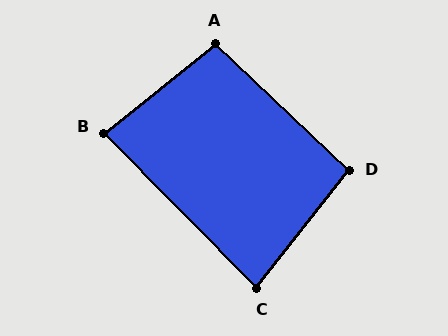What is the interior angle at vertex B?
Approximately 84 degrees (acute).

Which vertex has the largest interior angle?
A, at approximately 98 degrees.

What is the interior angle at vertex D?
Approximately 96 degrees (obtuse).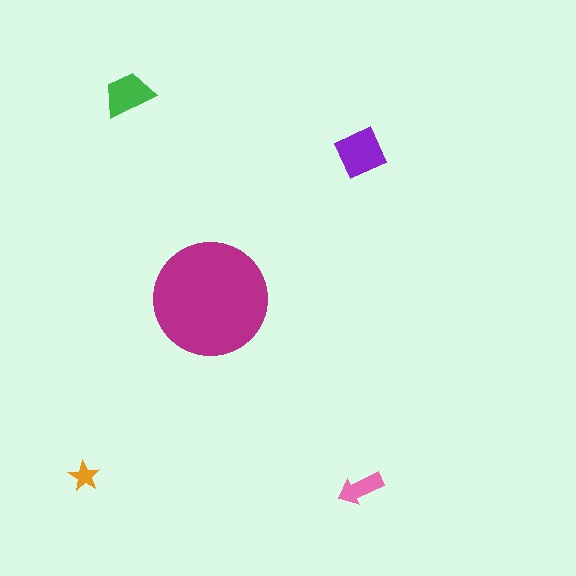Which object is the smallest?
The orange star.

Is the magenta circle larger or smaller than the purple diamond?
Larger.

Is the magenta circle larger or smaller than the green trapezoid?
Larger.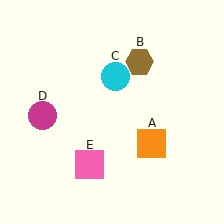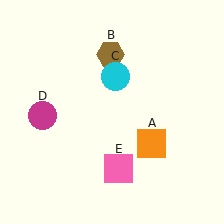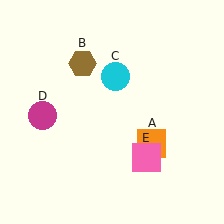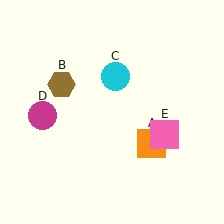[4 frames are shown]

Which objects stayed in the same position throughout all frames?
Orange square (object A) and cyan circle (object C) and magenta circle (object D) remained stationary.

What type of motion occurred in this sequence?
The brown hexagon (object B), pink square (object E) rotated counterclockwise around the center of the scene.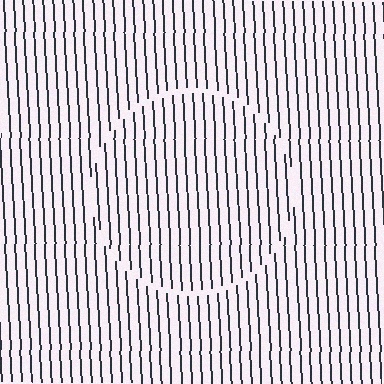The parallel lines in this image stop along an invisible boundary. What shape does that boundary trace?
An illusory circle. The interior of the shape contains the same grating, shifted by half a period — the contour is defined by the phase discontinuity where line-ends from the inner and outer gratings abut.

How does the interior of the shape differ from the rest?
The interior of the shape contains the same grating, shifted by half a period — the contour is defined by the phase discontinuity where line-ends from the inner and outer gratings abut.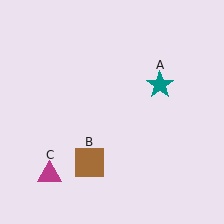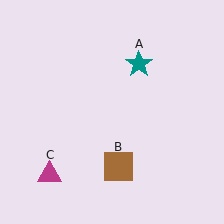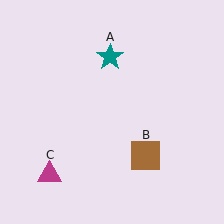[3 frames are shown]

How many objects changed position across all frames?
2 objects changed position: teal star (object A), brown square (object B).